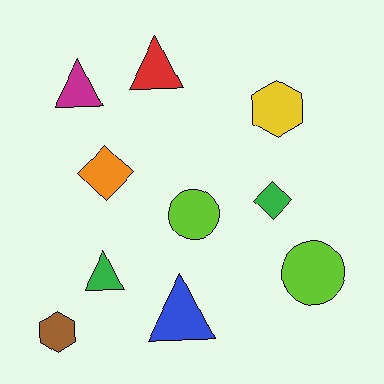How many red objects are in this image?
There is 1 red object.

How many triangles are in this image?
There are 4 triangles.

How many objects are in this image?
There are 10 objects.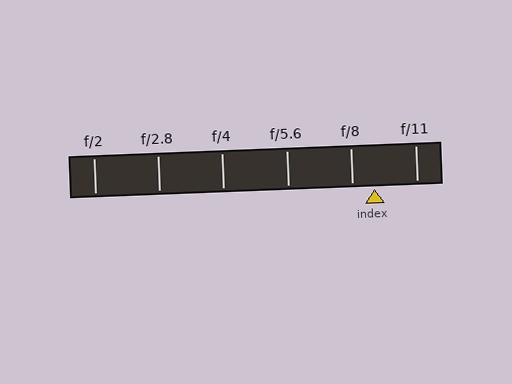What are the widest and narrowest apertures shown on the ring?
The widest aperture shown is f/2 and the narrowest is f/11.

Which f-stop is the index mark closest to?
The index mark is closest to f/8.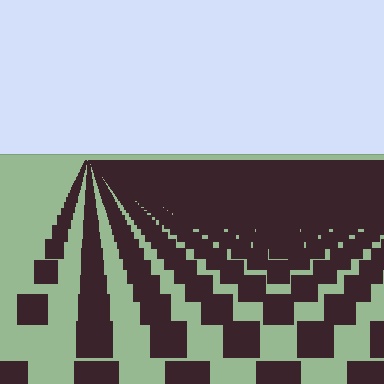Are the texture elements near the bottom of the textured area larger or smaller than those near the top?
Larger. Near the bottom, elements are closer to the viewer and appear at a bigger on-screen size.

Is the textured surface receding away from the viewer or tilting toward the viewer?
The surface is receding away from the viewer. Texture elements get smaller and denser toward the top.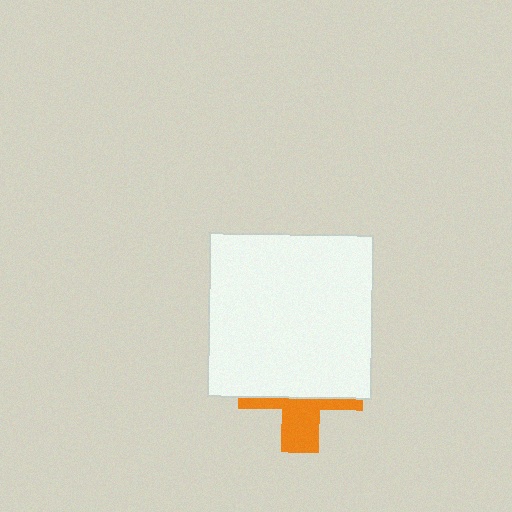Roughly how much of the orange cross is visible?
A small part of it is visible (roughly 39%).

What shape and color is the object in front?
The object in front is a white square.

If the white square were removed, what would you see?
You would see the complete orange cross.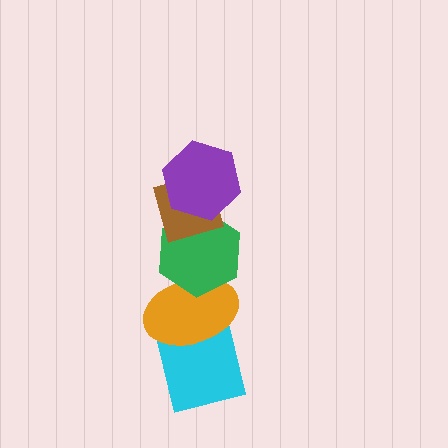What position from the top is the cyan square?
The cyan square is 5th from the top.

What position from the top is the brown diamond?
The brown diamond is 2nd from the top.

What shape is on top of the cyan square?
The orange ellipse is on top of the cyan square.